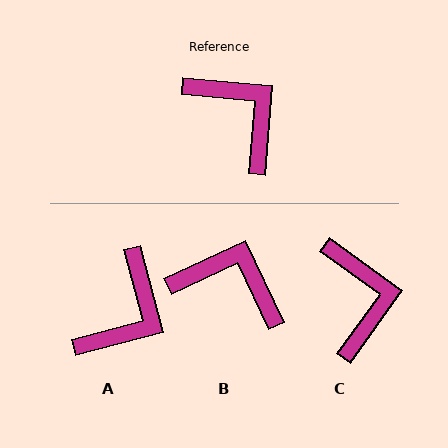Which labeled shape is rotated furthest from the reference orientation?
A, about 70 degrees away.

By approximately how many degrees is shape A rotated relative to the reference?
Approximately 70 degrees clockwise.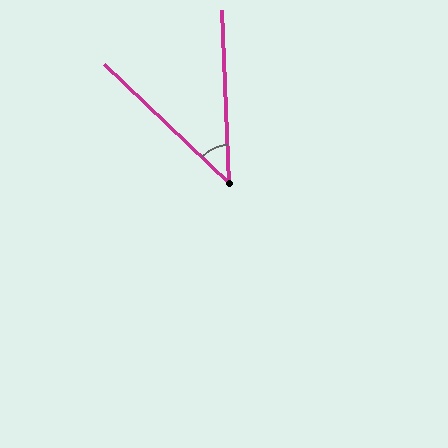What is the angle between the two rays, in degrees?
Approximately 44 degrees.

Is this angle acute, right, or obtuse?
It is acute.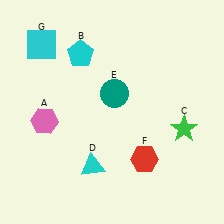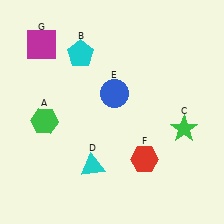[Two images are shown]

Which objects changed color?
A changed from pink to green. E changed from teal to blue. G changed from cyan to magenta.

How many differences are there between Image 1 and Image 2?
There are 3 differences between the two images.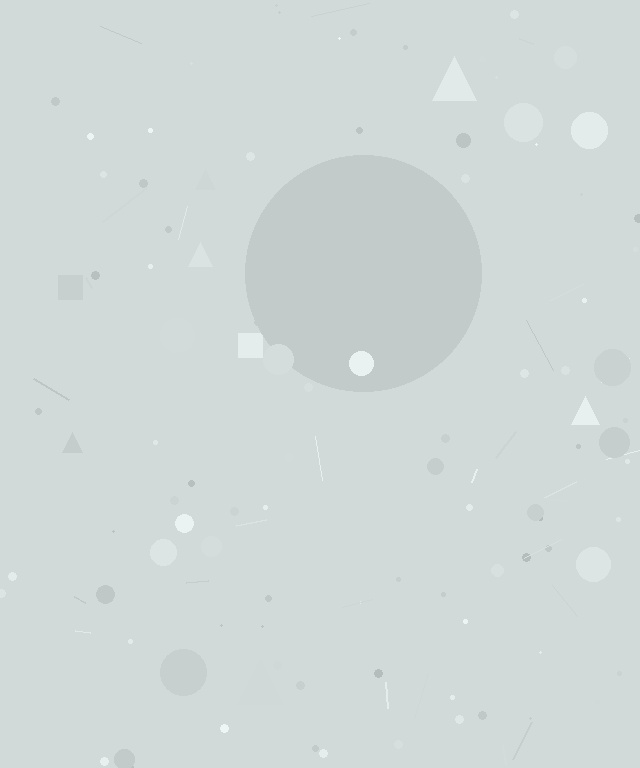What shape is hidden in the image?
A circle is hidden in the image.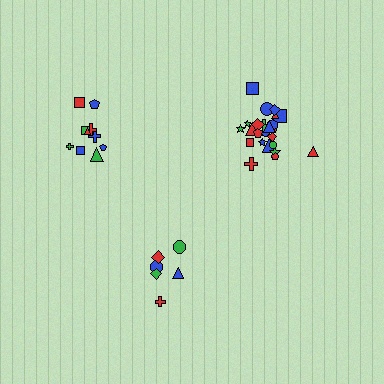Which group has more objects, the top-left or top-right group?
The top-right group.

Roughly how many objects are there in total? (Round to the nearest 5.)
Roughly 40 objects in total.